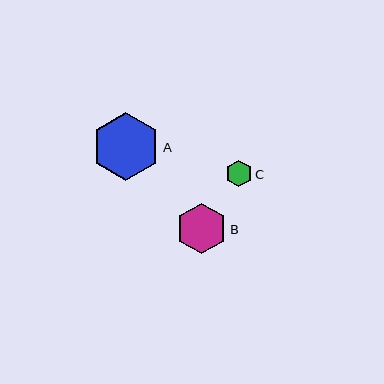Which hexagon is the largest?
Hexagon A is the largest with a size of approximately 68 pixels.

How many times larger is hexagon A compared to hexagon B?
Hexagon A is approximately 1.3 times the size of hexagon B.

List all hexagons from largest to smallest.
From largest to smallest: A, B, C.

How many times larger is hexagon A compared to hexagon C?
Hexagon A is approximately 2.5 times the size of hexagon C.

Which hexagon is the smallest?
Hexagon C is the smallest with a size of approximately 27 pixels.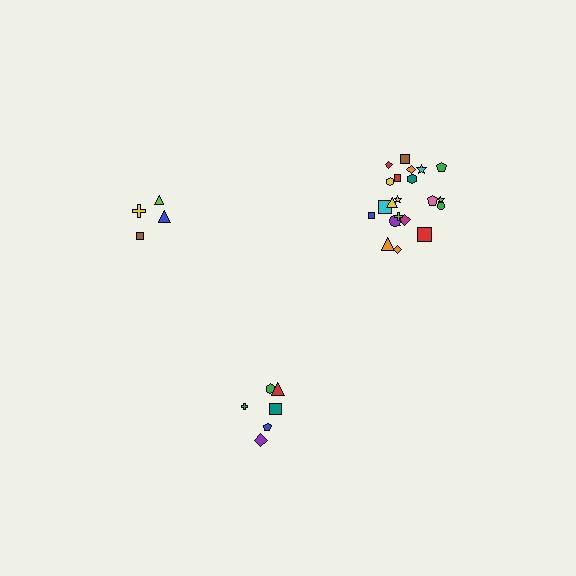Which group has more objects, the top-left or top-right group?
The top-right group.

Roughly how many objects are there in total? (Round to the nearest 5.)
Roughly 30 objects in total.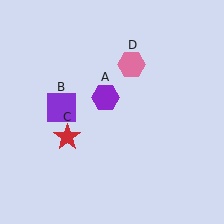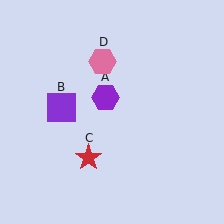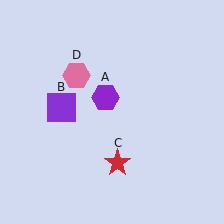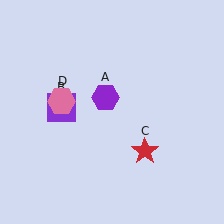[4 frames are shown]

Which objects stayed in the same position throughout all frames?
Purple hexagon (object A) and purple square (object B) remained stationary.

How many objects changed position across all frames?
2 objects changed position: red star (object C), pink hexagon (object D).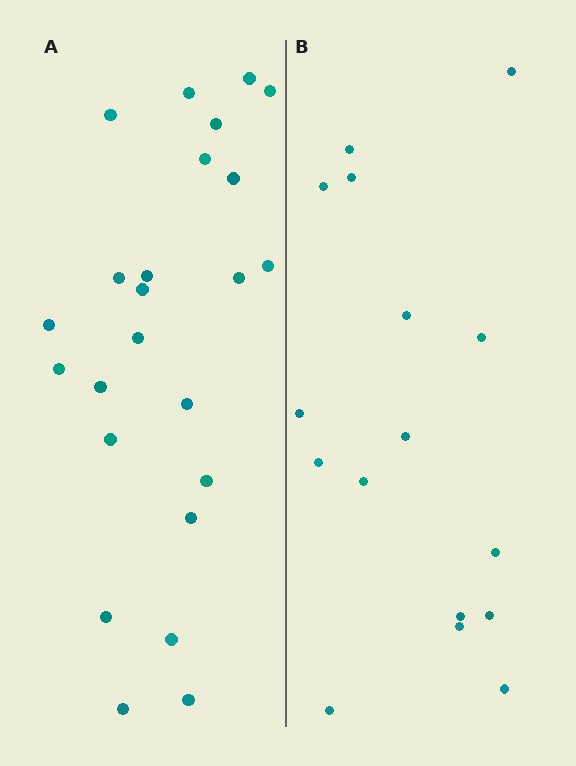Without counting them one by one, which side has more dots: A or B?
Region A (the left region) has more dots.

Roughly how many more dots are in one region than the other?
Region A has roughly 8 or so more dots than region B.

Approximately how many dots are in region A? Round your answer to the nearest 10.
About 20 dots. (The exact count is 24, which rounds to 20.)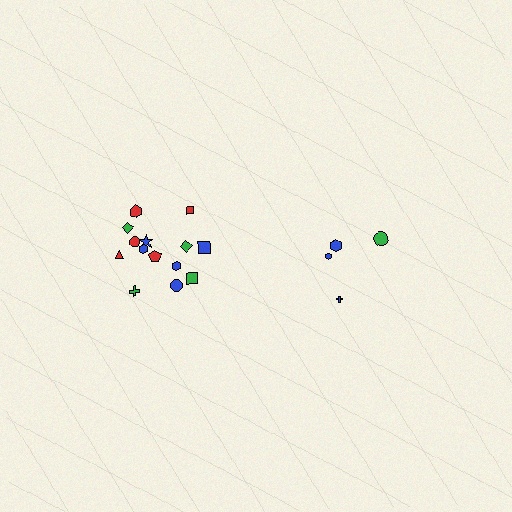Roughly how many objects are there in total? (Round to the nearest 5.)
Roughly 20 objects in total.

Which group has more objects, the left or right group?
The left group.